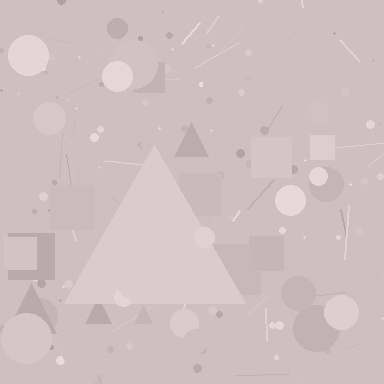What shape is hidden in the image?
A triangle is hidden in the image.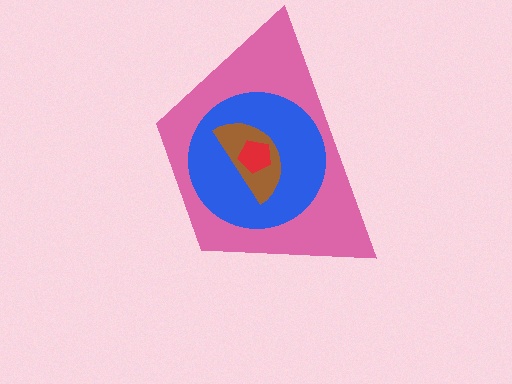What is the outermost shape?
The pink trapezoid.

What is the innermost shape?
The red pentagon.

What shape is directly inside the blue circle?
The brown semicircle.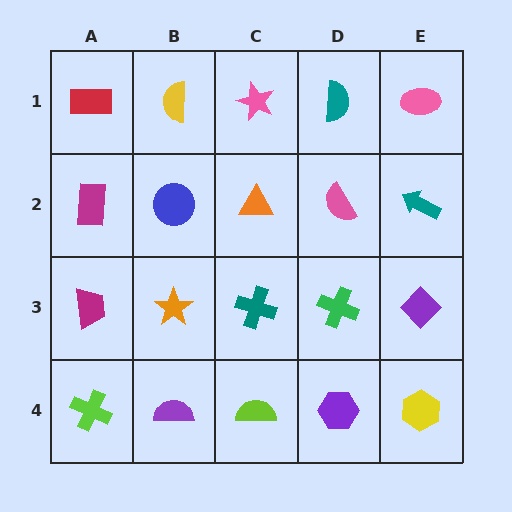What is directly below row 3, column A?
A lime cross.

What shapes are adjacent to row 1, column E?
A teal arrow (row 2, column E), a teal semicircle (row 1, column D).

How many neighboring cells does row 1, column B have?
3.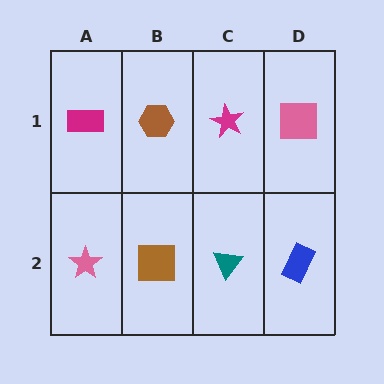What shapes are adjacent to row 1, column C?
A teal triangle (row 2, column C), a brown hexagon (row 1, column B), a pink square (row 1, column D).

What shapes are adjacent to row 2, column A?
A magenta rectangle (row 1, column A), a brown square (row 2, column B).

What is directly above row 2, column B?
A brown hexagon.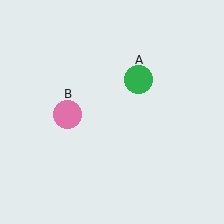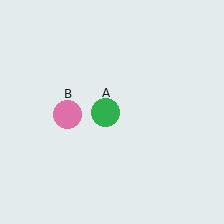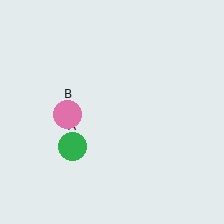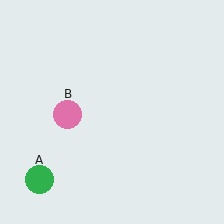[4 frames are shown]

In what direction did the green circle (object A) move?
The green circle (object A) moved down and to the left.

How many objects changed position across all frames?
1 object changed position: green circle (object A).